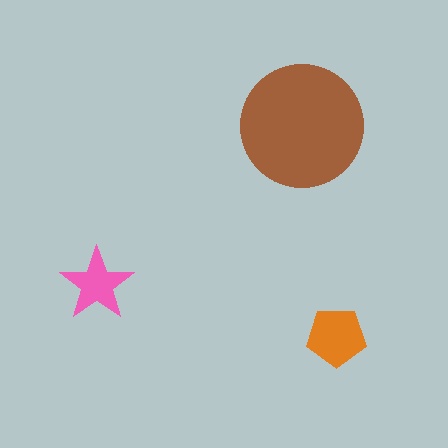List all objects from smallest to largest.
The pink star, the orange pentagon, the brown circle.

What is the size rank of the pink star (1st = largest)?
3rd.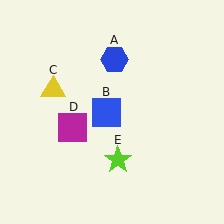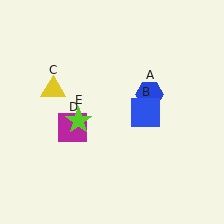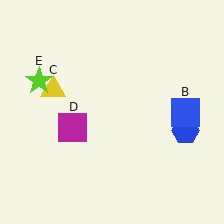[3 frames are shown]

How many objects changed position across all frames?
3 objects changed position: blue hexagon (object A), blue square (object B), lime star (object E).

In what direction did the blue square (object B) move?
The blue square (object B) moved right.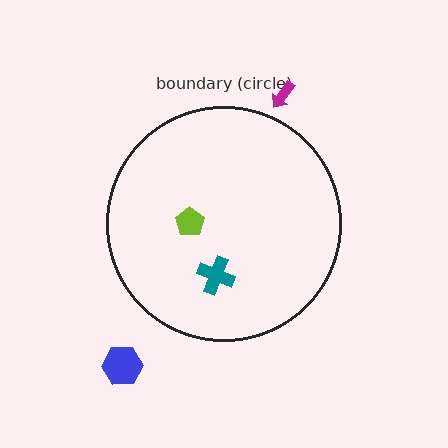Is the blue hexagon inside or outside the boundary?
Outside.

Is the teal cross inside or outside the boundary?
Inside.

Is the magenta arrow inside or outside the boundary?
Outside.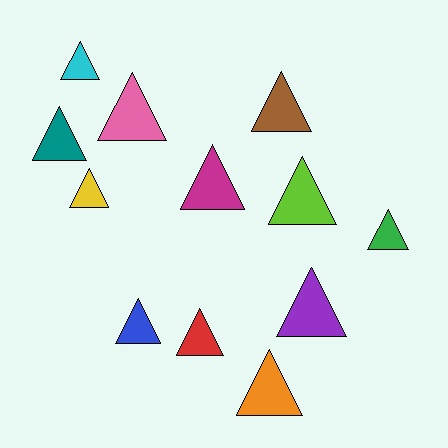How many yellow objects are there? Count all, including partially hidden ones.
There is 1 yellow object.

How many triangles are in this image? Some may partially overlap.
There are 12 triangles.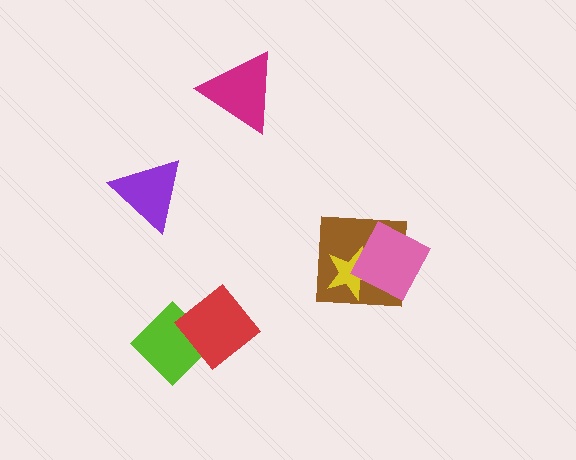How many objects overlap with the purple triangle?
0 objects overlap with the purple triangle.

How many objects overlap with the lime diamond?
1 object overlaps with the lime diamond.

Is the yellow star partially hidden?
Yes, it is partially covered by another shape.